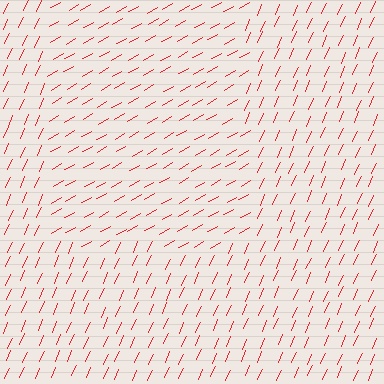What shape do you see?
I see a rectangle.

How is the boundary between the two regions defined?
The boundary is defined purely by a change in line orientation (approximately 36 degrees difference). All lines are the same color and thickness.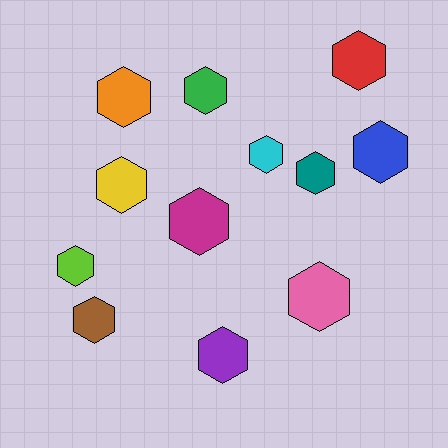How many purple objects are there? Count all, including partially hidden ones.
There is 1 purple object.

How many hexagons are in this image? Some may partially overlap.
There are 12 hexagons.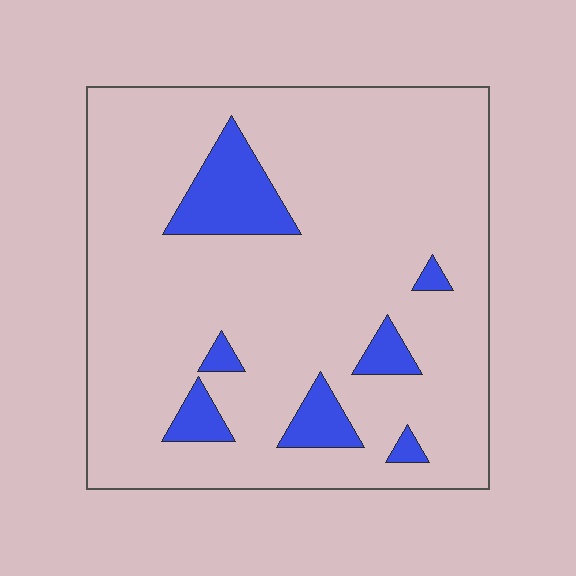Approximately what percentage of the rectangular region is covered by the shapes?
Approximately 10%.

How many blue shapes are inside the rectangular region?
7.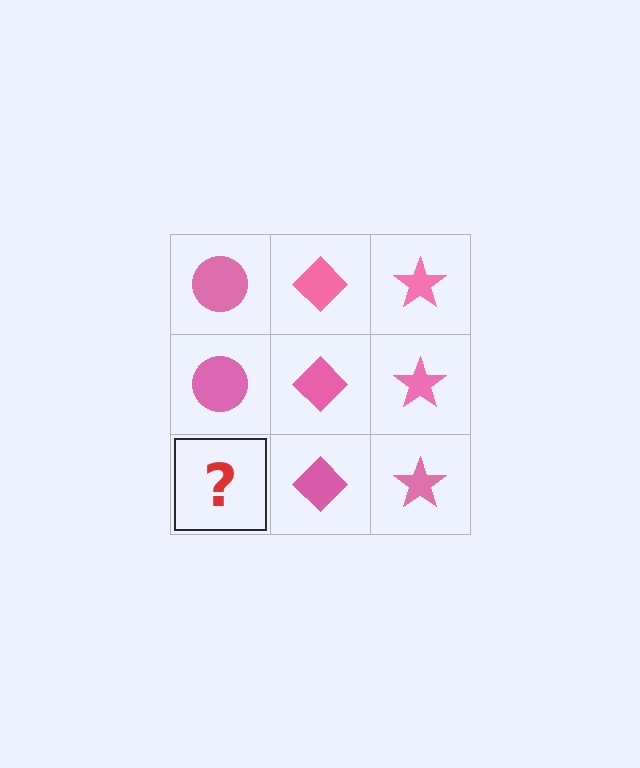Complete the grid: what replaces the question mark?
The question mark should be replaced with a pink circle.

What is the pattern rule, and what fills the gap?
The rule is that each column has a consistent shape. The gap should be filled with a pink circle.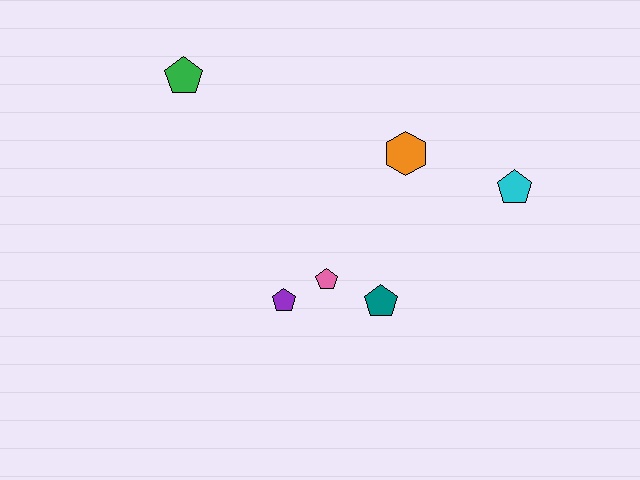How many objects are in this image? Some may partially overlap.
There are 6 objects.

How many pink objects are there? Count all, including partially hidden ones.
There is 1 pink object.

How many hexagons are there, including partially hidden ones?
There is 1 hexagon.